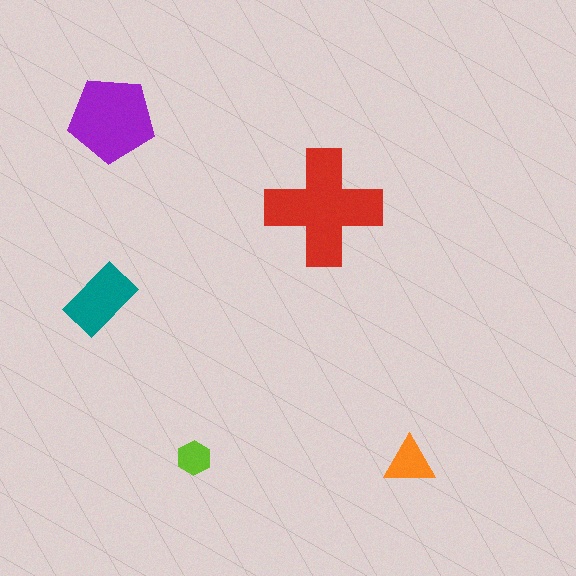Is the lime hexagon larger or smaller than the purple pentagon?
Smaller.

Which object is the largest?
The red cross.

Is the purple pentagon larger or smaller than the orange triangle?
Larger.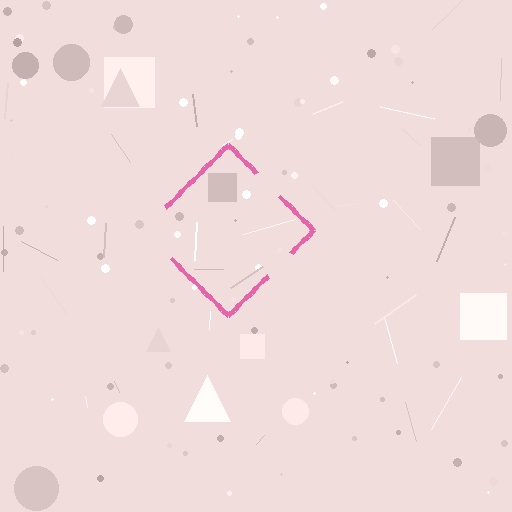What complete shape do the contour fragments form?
The contour fragments form a diamond.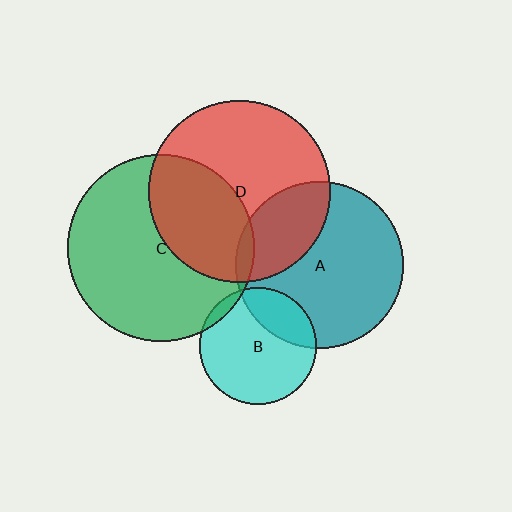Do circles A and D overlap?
Yes.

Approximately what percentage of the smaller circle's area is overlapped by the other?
Approximately 30%.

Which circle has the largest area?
Circle C (green).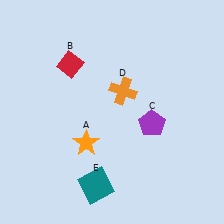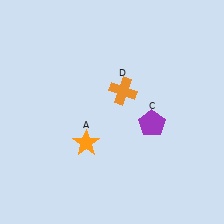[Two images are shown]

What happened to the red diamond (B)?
The red diamond (B) was removed in Image 2. It was in the top-left area of Image 1.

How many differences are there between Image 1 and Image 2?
There are 2 differences between the two images.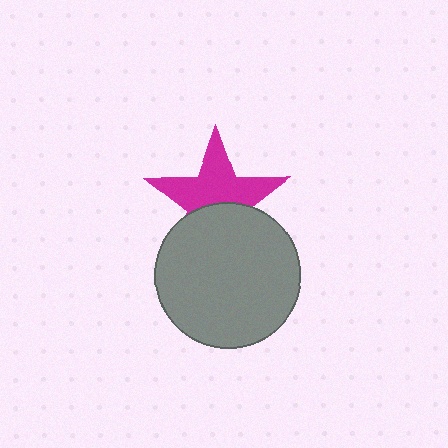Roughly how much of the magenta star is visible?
About half of it is visible (roughly 58%).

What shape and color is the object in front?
The object in front is a gray circle.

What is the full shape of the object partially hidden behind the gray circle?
The partially hidden object is a magenta star.